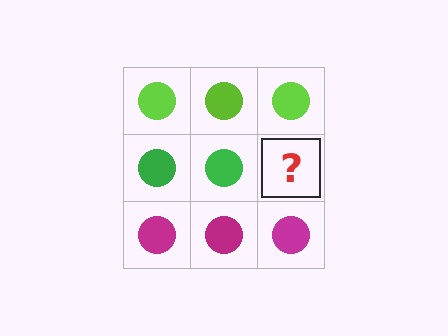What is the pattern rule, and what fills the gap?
The rule is that each row has a consistent color. The gap should be filled with a green circle.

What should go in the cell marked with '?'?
The missing cell should contain a green circle.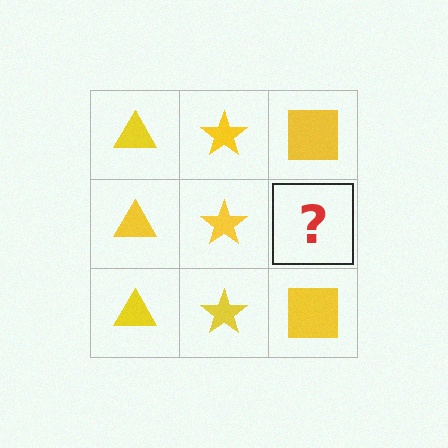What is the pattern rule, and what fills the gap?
The rule is that each column has a consistent shape. The gap should be filled with a yellow square.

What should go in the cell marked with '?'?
The missing cell should contain a yellow square.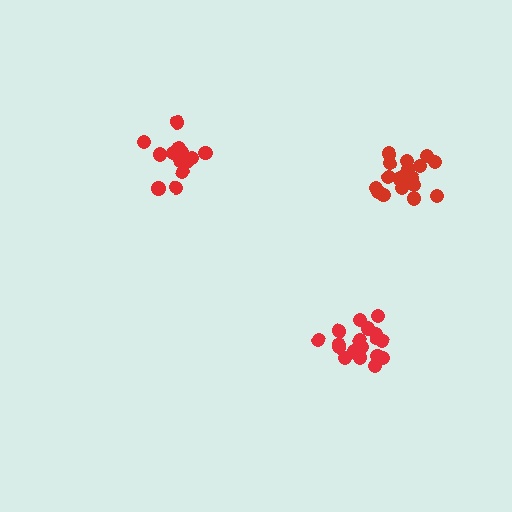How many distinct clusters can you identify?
There are 3 distinct clusters.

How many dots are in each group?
Group 1: 18 dots, Group 2: 14 dots, Group 3: 18 dots (50 total).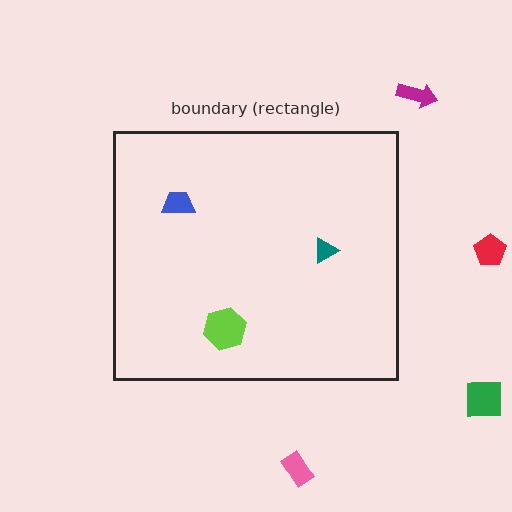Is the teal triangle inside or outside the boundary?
Inside.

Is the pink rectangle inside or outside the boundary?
Outside.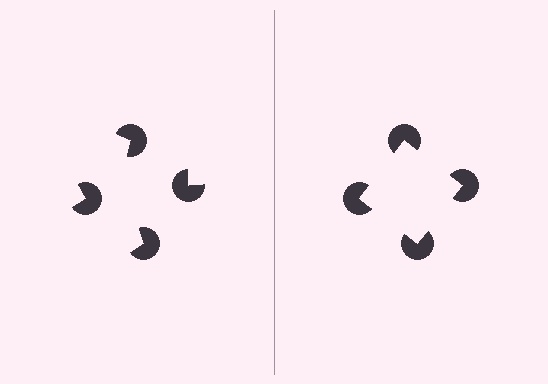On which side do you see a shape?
An illusory square appears on the right side. On the left side the wedge cuts are rotated, so no coherent shape forms.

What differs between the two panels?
The pac-man discs are positioned identically on both sides; only the wedge orientations differ. On the right they align to a square; on the left they are misaligned.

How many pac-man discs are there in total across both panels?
8 — 4 on each side.